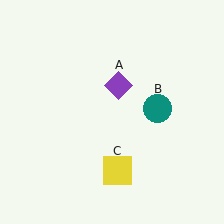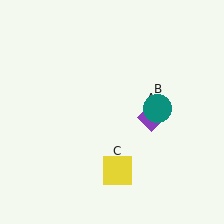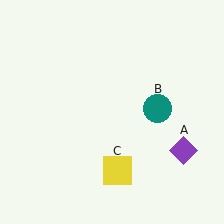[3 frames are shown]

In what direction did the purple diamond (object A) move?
The purple diamond (object A) moved down and to the right.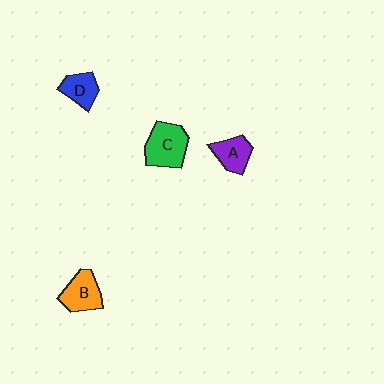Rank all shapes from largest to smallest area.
From largest to smallest: C (green), B (orange), A (purple), D (blue).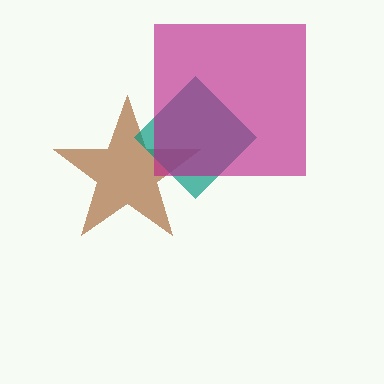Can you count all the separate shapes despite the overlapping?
Yes, there are 3 separate shapes.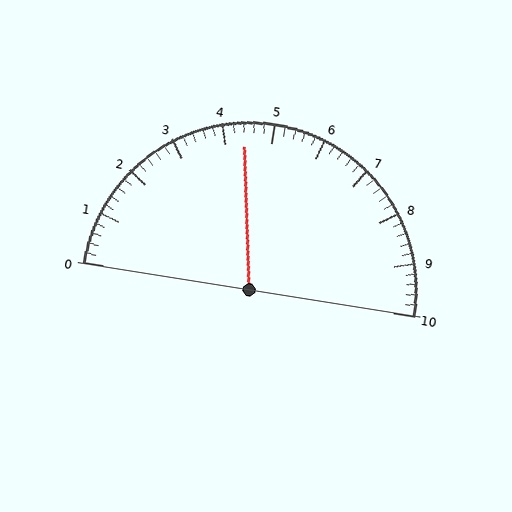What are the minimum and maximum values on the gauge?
The gauge ranges from 0 to 10.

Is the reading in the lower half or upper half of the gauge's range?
The reading is in the lower half of the range (0 to 10).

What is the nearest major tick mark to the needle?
The nearest major tick mark is 4.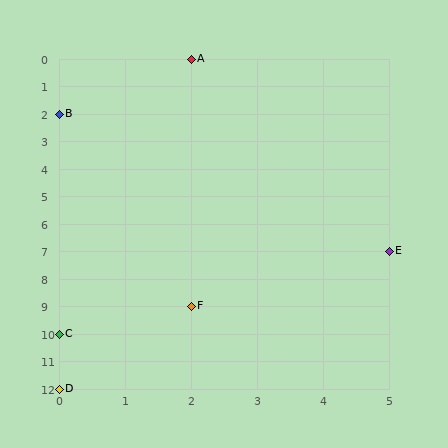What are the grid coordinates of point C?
Point C is at grid coordinates (0, 10).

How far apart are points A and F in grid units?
Points A and F are 9 rows apart.